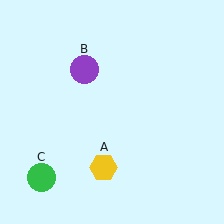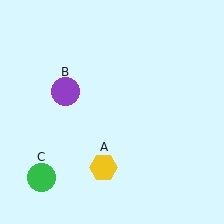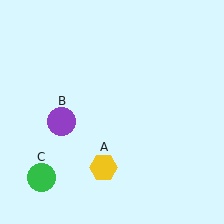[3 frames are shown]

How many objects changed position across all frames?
1 object changed position: purple circle (object B).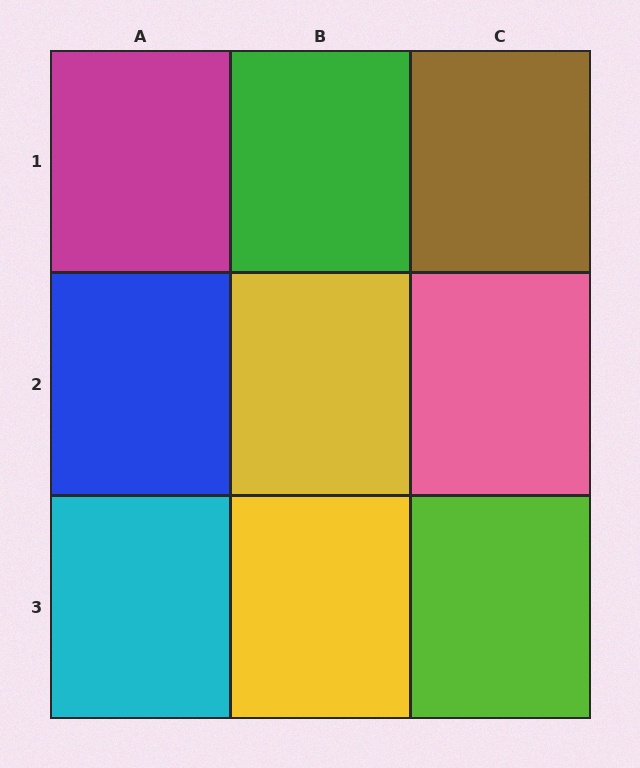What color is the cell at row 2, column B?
Yellow.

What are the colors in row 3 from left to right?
Cyan, yellow, lime.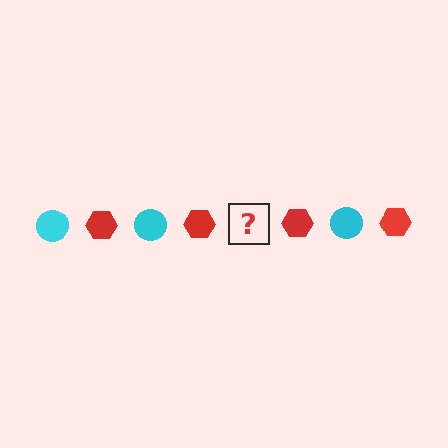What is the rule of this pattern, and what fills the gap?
The rule is that the pattern alternates between cyan circle and red hexagon. The gap should be filled with a cyan circle.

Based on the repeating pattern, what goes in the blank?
The blank should be a cyan circle.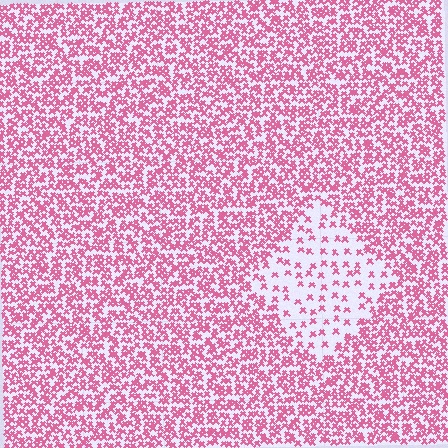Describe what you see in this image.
The image contains small pink elements arranged at two different densities. A diamond-shaped region is visible where the elements are less densely packed than the surrounding area.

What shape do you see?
I see a diamond.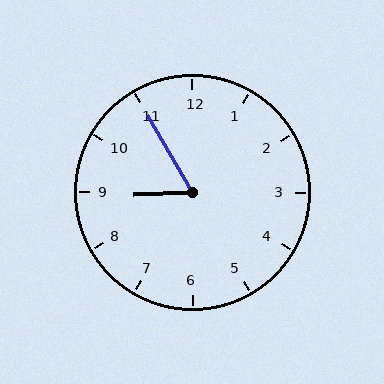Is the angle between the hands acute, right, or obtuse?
It is acute.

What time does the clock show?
8:55.